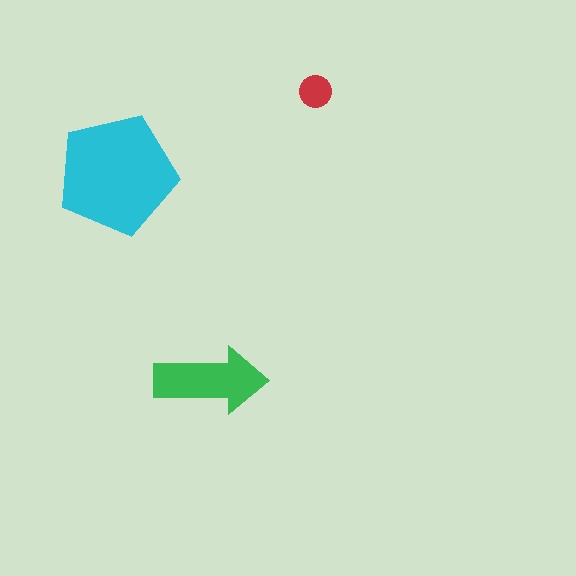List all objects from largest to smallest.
The cyan pentagon, the green arrow, the red circle.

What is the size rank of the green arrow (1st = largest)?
2nd.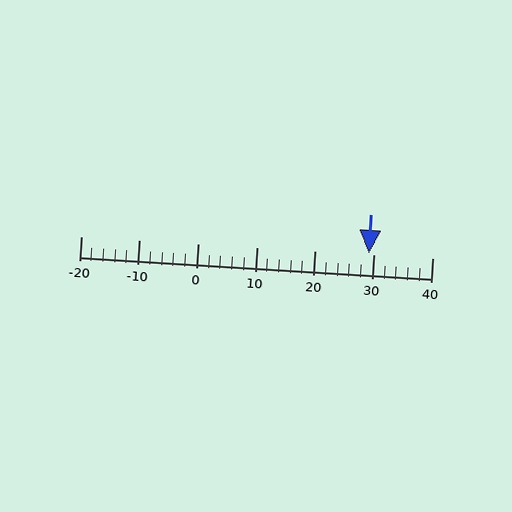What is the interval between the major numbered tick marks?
The major tick marks are spaced 10 units apart.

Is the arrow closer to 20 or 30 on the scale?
The arrow is closer to 30.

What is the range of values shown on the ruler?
The ruler shows values from -20 to 40.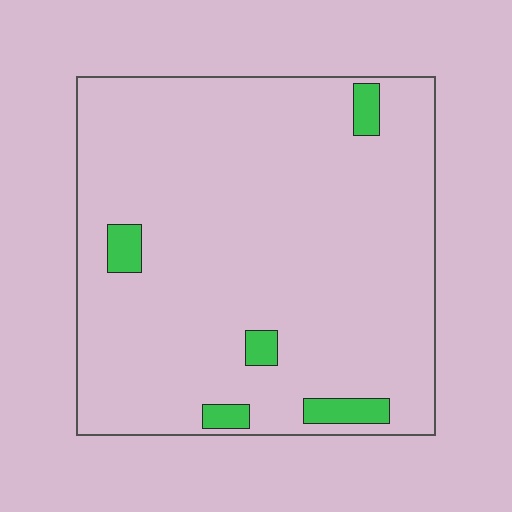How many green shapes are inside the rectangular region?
5.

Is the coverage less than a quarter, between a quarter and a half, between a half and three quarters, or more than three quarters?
Less than a quarter.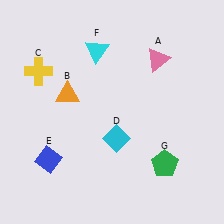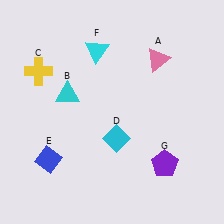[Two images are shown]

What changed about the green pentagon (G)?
In Image 1, G is green. In Image 2, it changed to purple.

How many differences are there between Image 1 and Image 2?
There are 2 differences between the two images.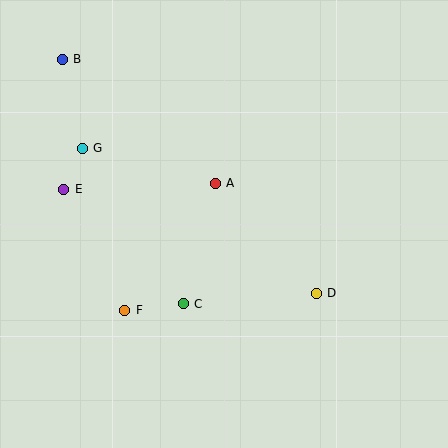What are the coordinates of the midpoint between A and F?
The midpoint between A and F is at (170, 247).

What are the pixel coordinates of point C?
Point C is at (183, 304).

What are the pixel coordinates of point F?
Point F is at (125, 310).